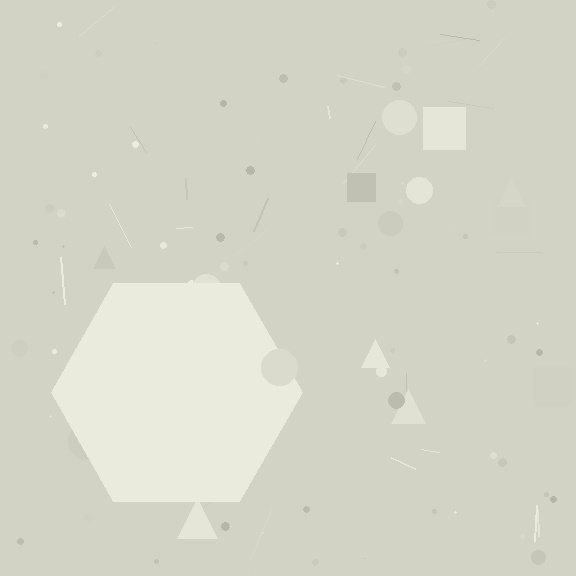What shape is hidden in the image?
A hexagon is hidden in the image.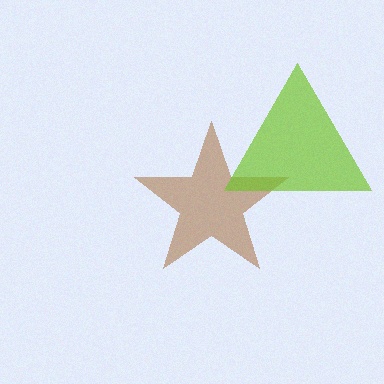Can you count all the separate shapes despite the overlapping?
Yes, there are 2 separate shapes.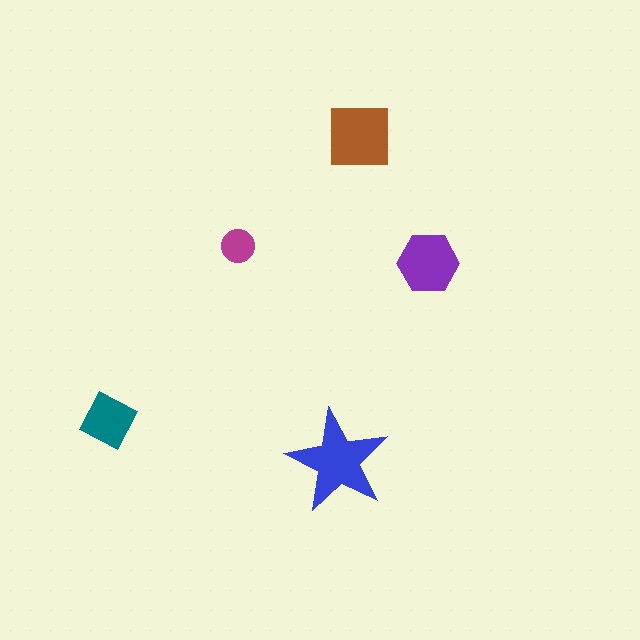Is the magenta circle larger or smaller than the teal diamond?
Smaller.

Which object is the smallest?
The magenta circle.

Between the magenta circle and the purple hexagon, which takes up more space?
The purple hexagon.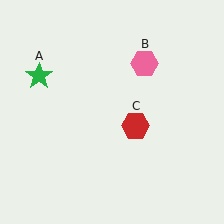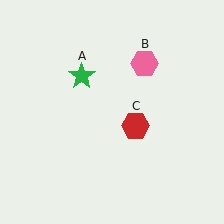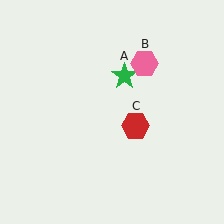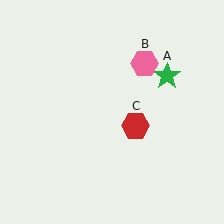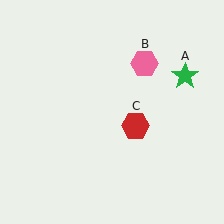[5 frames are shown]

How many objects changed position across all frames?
1 object changed position: green star (object A).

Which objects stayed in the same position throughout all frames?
Pink hexagon (object B) and red hexagon (object C) remained stationary.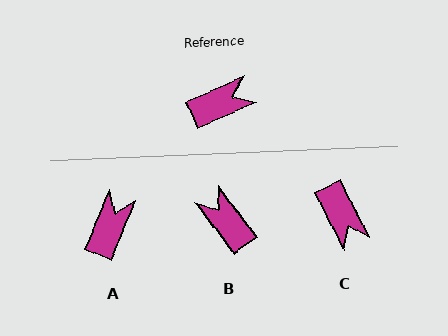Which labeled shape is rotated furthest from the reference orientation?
B, about 103 degrees away.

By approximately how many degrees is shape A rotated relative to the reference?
Approximately 44 degrees counter-clockwise.